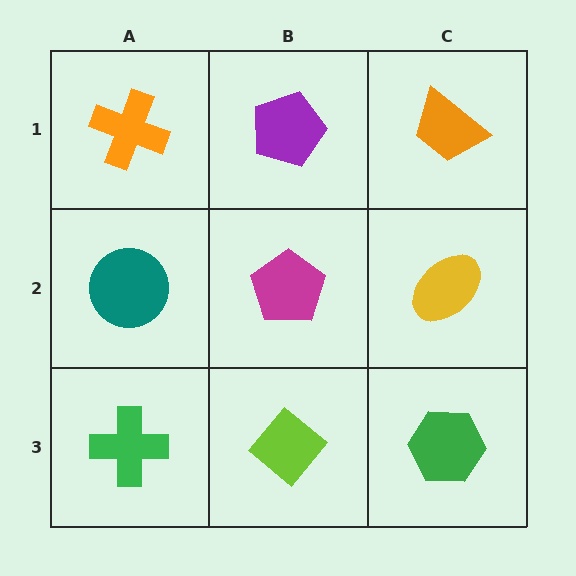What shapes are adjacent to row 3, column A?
A teal circle (row 2, column A), a lime diamond (row 3, column B).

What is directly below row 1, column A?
A teal circle.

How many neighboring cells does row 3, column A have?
2.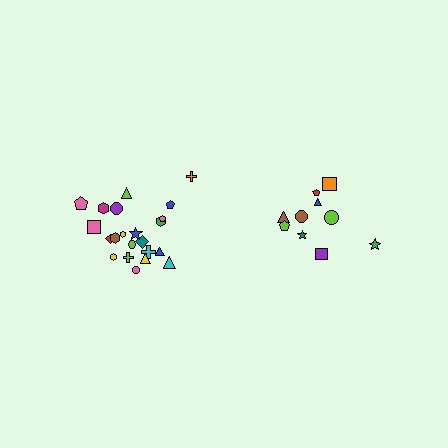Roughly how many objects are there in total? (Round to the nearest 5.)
Roughly 30 objects in total.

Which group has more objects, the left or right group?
The left group.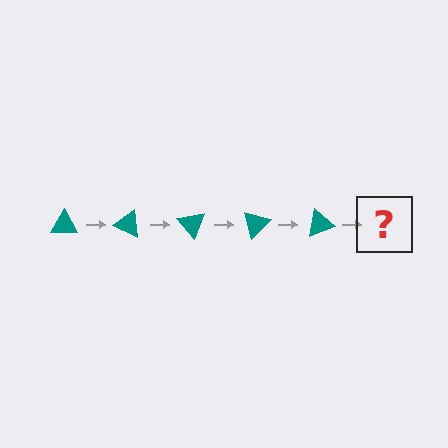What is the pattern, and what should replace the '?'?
The pattern is that the triangle rotates 25 degrees each step. The '?' should be a teal triangle rotated 125 degrees.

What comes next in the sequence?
The next element should be a teal triangle rotated 125 degrees.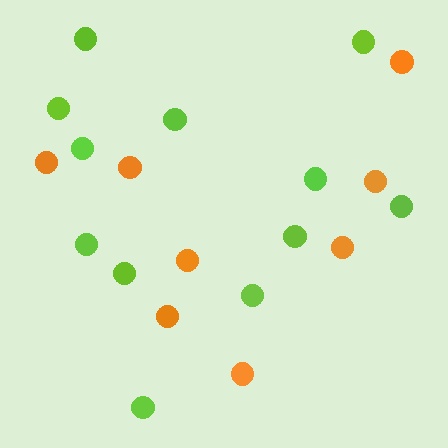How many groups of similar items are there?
There are 2 groups: one group of lime circles (12) and one group of orange circles (8).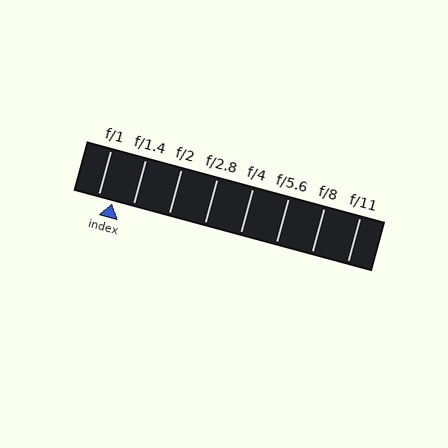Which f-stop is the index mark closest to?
The index mark is closest to f/1.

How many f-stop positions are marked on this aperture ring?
There are 8 f-stop positions marked.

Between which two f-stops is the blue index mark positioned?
The index mark is between f/1 and f/1.4.